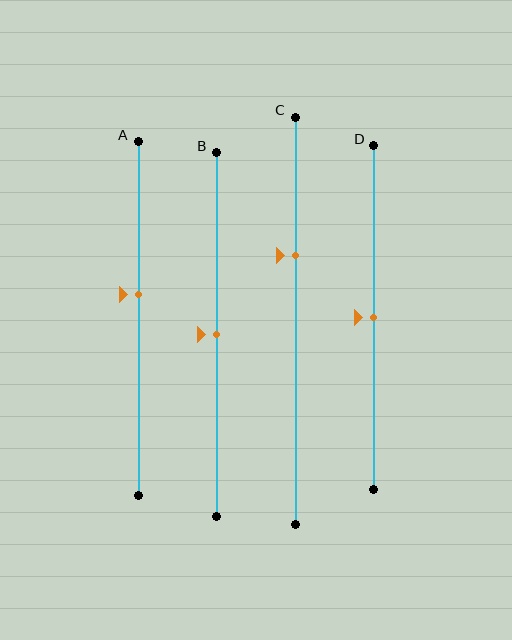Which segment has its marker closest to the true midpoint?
Segment B has its marker closest to the true midpoint.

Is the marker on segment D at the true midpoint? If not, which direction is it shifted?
Yes, the marker on segment D is at the true midpoint.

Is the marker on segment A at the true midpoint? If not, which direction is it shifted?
No, the marker on segment A is shifted upward by about 7% of the segment length.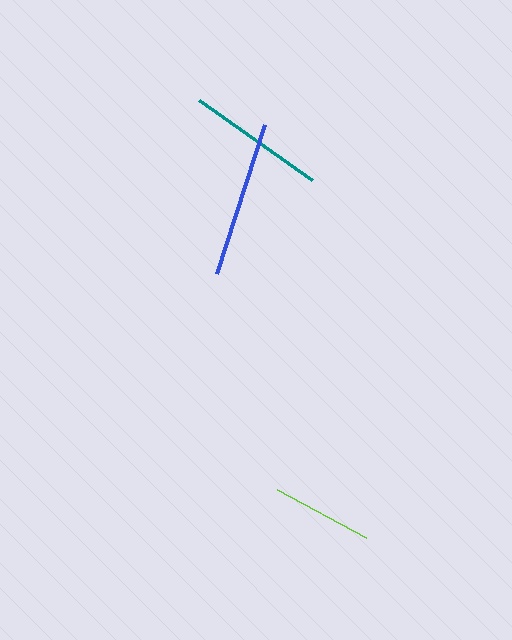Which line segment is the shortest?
The lime line is the shortest at approximately 101 pixels.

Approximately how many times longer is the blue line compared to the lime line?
The blue line is approximately 1.6 times the length of the lime line.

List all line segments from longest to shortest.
From longest to shortest: blue, teal, lime.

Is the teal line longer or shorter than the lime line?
The teal line is longer than the lime line.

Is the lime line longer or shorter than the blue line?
The blue line is longer than the lime line.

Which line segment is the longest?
The blue line is the longest at approximately 157 pixels.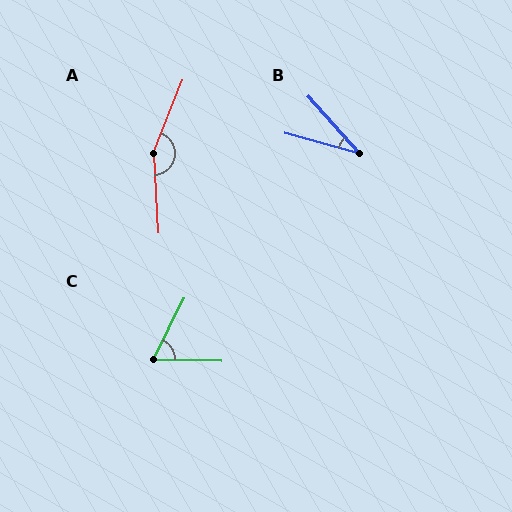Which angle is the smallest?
B, at approximately 32 degrees.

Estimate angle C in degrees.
Approximately 65 degrees.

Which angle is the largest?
A, at approximately 154 degrees.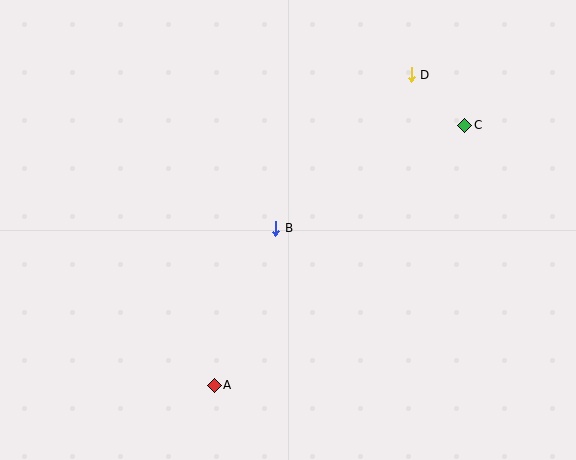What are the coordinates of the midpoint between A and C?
The midpoint between A and C is at (339, 255).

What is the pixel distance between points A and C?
The distance between A and C is 361 pixels.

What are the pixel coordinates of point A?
Point A is at (214, 385).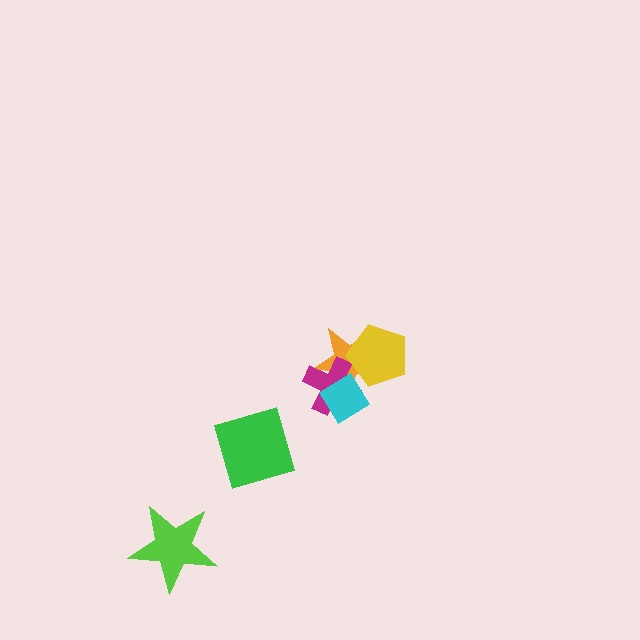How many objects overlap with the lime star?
0 objects overlap with the lime star.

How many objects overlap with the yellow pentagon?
1 object overlaps with the yellow pentagon.